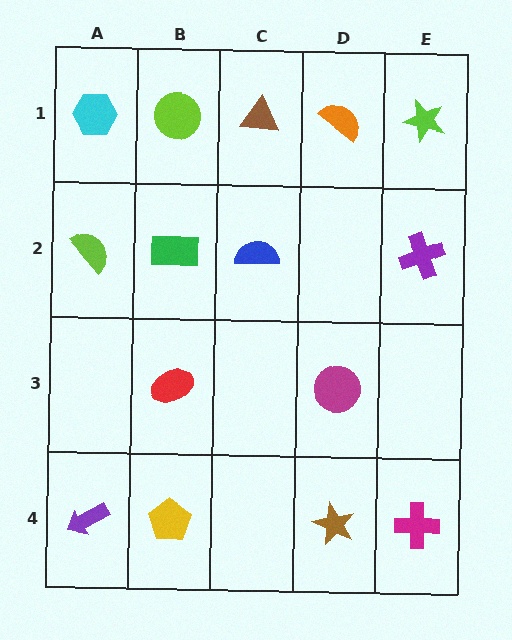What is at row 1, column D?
An orange semicircle.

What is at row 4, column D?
A brown star.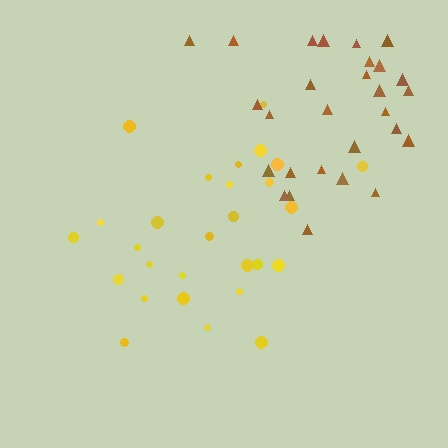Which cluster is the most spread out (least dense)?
Brown.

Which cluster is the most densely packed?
Yellow.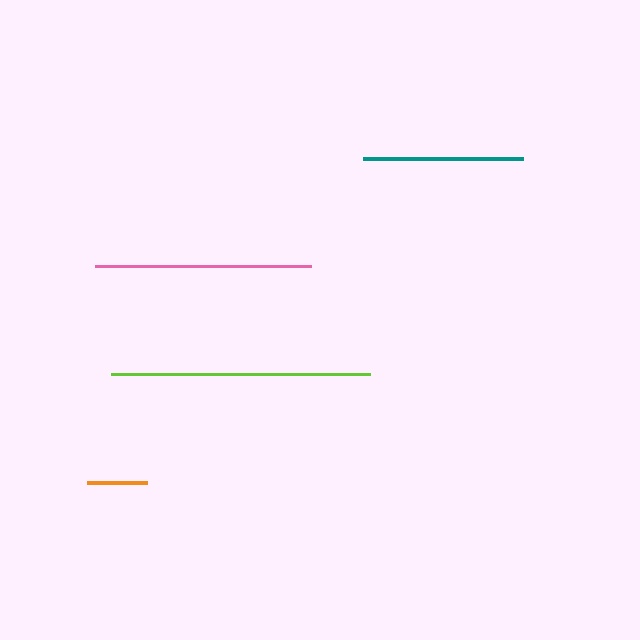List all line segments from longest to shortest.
From longest to shortest: lime, pink, teal, orange.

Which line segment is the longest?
The lime line is the longest at approximately 259 pixels.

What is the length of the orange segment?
The orange segment is approximately 60 pixels long.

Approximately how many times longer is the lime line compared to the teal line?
The lime line is approximately 1.6 times the length of the teal line.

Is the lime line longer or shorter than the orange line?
The lime line is longer than the orange line.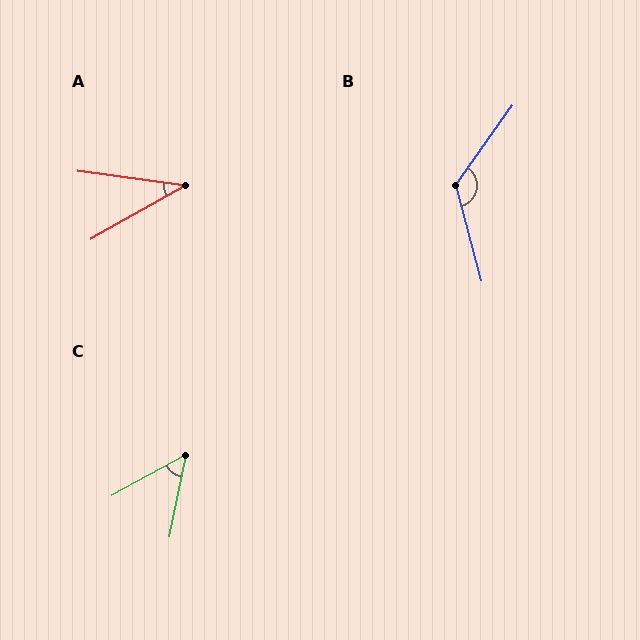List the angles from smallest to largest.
A (37°), C (50°), B (129°).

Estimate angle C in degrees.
Approximately 50 degrees.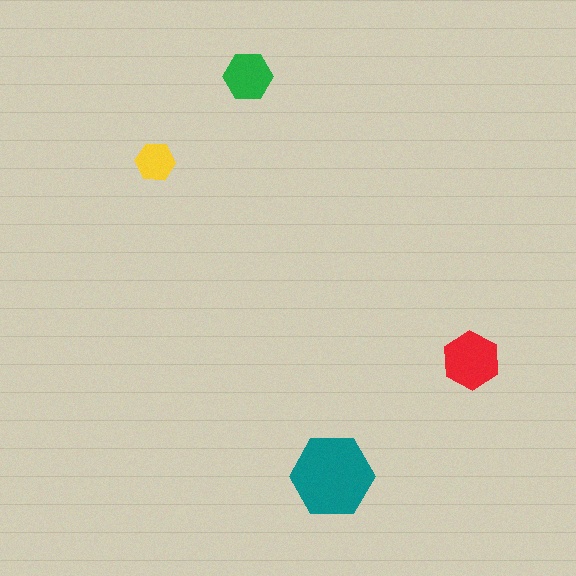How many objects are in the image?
There are 4 objects in the image.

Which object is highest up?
The green hexagon is topmost.